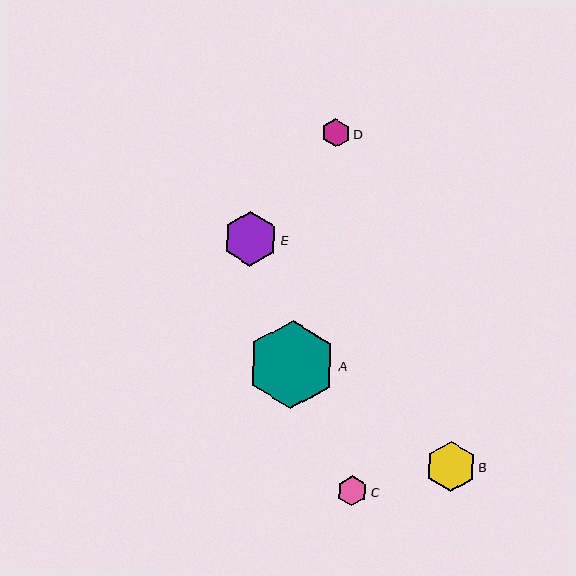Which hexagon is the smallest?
Hexagon D is the smallest with a size of approximately 29 pixels.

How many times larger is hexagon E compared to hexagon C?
Hexagon E is approximately 1.8 times the size of hexagon C.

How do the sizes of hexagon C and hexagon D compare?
Hexagon C and hexagon D are approximately the same size.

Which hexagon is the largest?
Hexagon A is the largest with a size of approximately 88 pixels.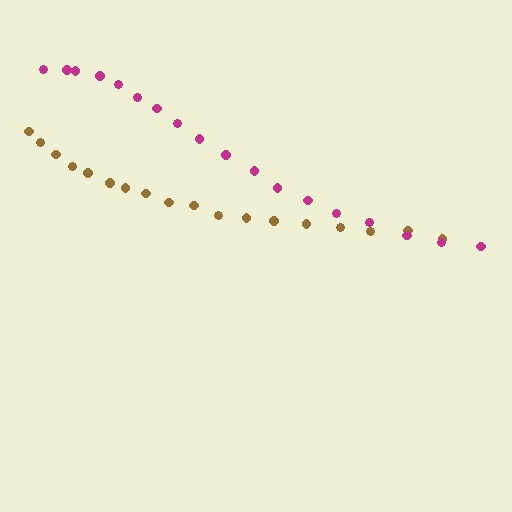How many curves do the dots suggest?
There are 2 distinct paths.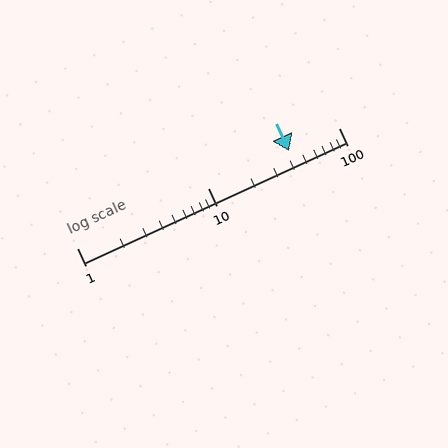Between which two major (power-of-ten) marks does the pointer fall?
The pointer is between 10 and 100.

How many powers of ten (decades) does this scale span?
The scale spans 2 decades, from 1 to 100.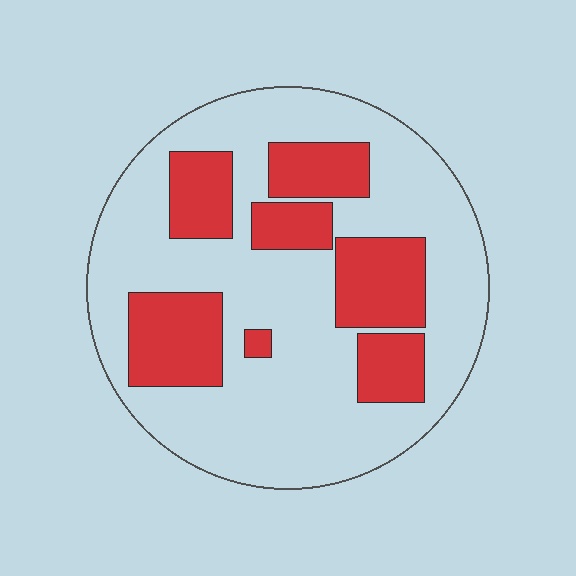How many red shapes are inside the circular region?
7.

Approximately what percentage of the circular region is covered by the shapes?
Approximately 30%.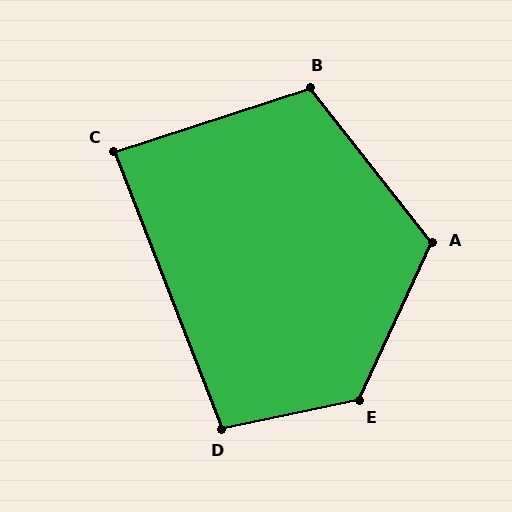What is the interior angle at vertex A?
Approximately 117 degrees (obtuse).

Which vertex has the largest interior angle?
E, at approximately 127 degrees.